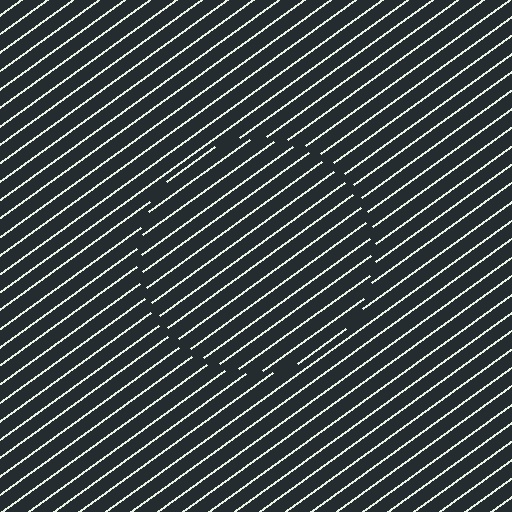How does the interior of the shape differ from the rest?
The interior of the shape contains the same grating, shifted by half a period — the contour is defined by the phase discontinuity where line-ends from the inner and outer gratings abut.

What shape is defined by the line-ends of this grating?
An illusory circle. The interior of the shape contains the same grating, shifted by half a period — the contour is defined by the phase discontinuity where line-ends from the inner and outer gratings abut.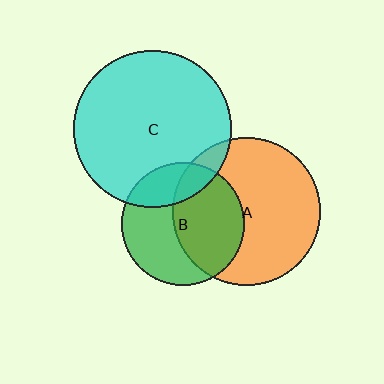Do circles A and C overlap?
Yes.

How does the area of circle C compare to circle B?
Approximately 1.7 times.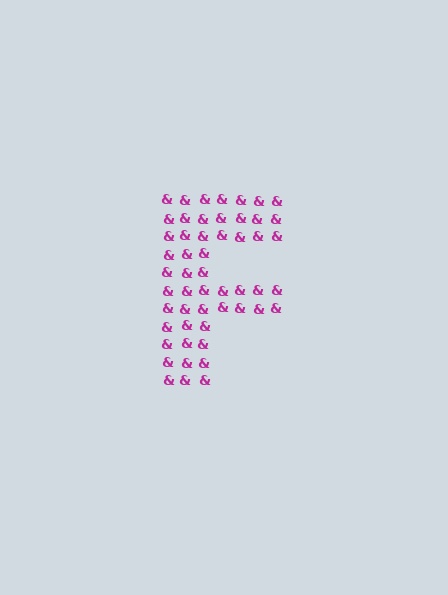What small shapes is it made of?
It is made of small ampersands.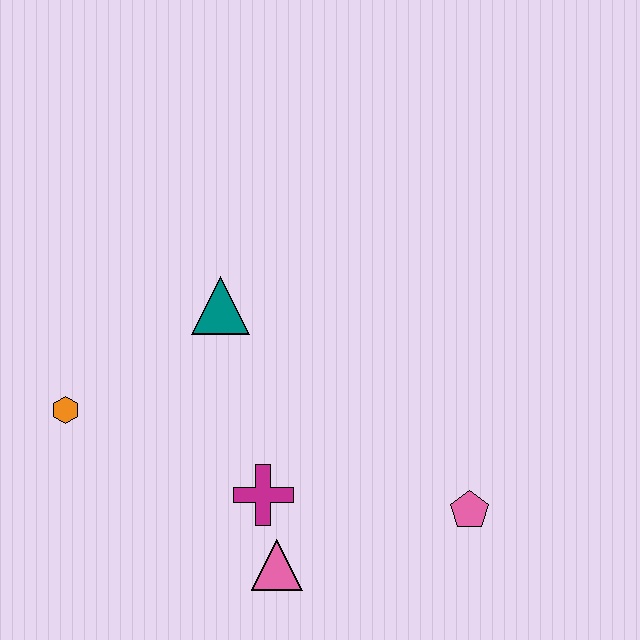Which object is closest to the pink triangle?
The magenta cross is closest to the pink triangle.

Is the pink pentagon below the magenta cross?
Yes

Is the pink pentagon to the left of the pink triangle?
No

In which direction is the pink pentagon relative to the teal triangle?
The pink pentagon is to the right of the teal triangle.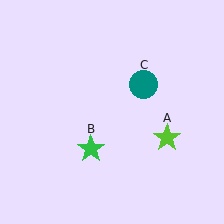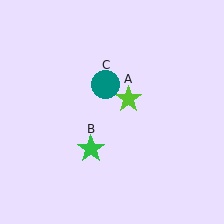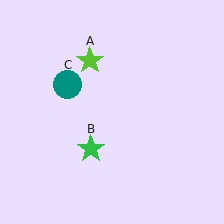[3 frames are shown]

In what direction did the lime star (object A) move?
The lime star (object A) moved up and to the left.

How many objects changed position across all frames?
2 objects changed position: lime star (object A), teal circle (object C).